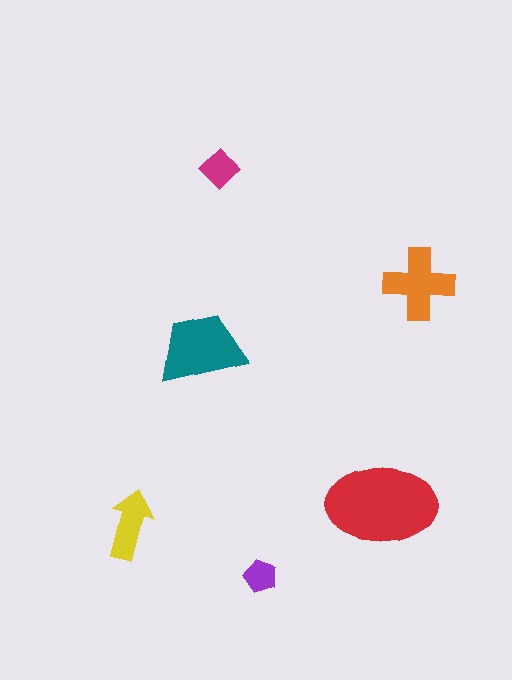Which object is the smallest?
The purple pentagon.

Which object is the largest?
The red ellipse.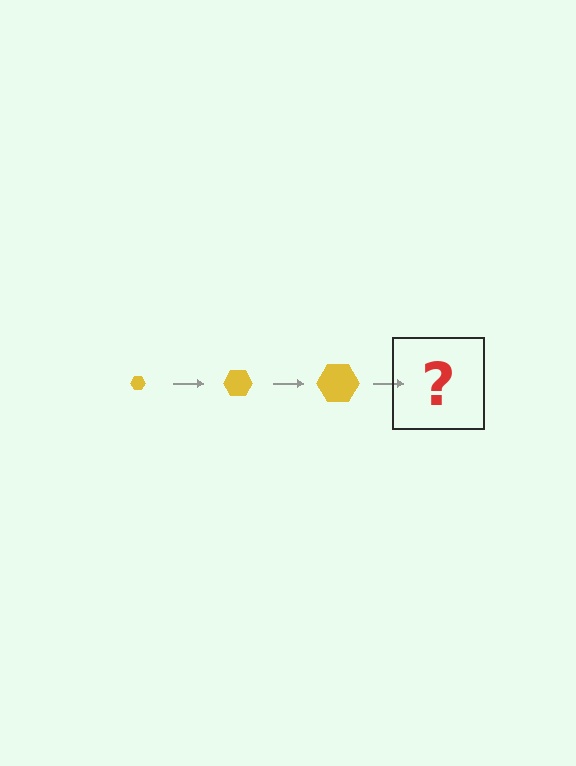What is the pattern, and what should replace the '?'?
The pattern is that the hexagon gets progressively larger each step. The '?' should be a yellow hexagon, larger than the previous one.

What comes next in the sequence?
The next element should be a yellow hexagon, larger than the previous one.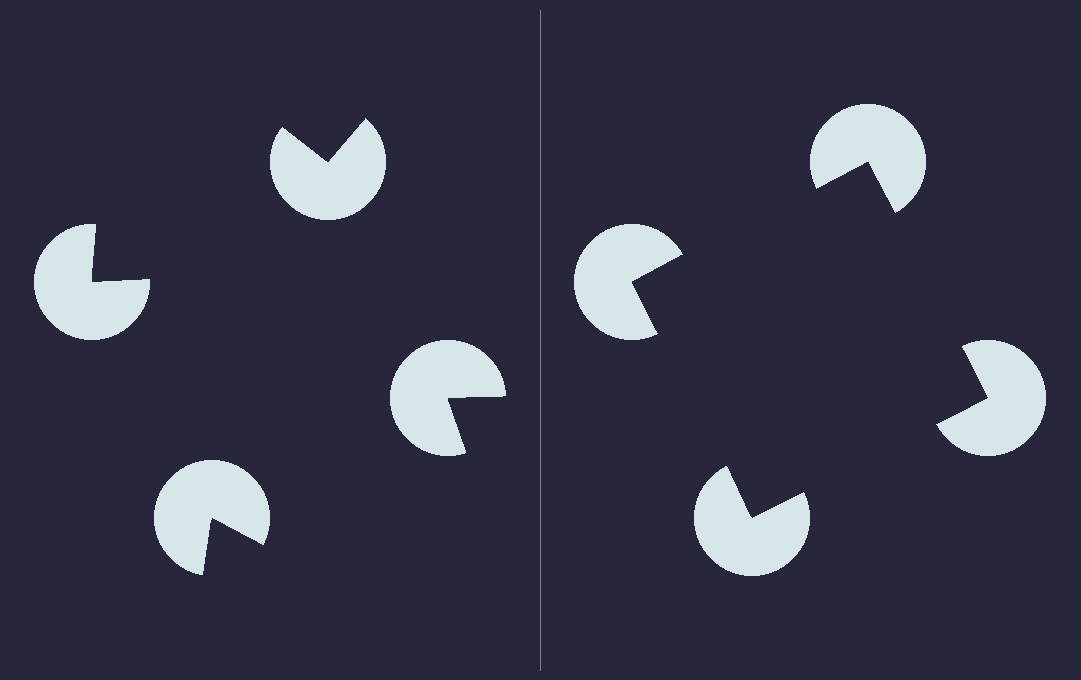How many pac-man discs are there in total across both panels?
8 — 4 on each side.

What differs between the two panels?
The pac-man discs are positioned identically on both sides; only the wedge orientations differ. On the right they align to a square; on the left they are misaligned.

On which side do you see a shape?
An illusory square appears on the right side. On the left side the wedge cuts are rotated, so no coherent shape forms.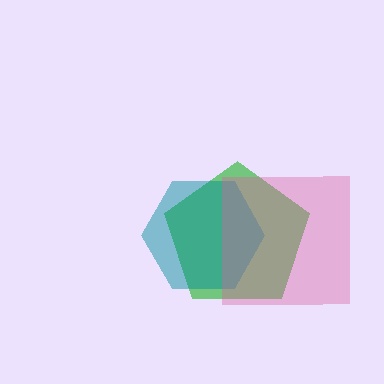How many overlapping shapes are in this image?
There are 3 overlapping shapes in the image.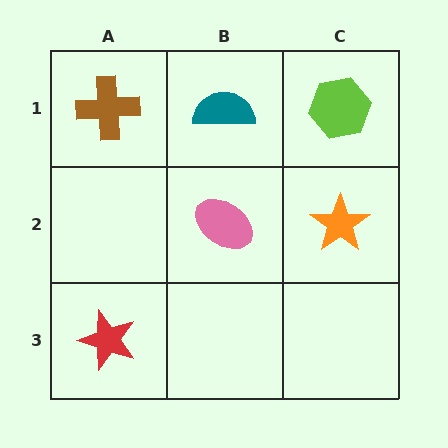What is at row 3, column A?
A red star.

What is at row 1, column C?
A lime hexagon.